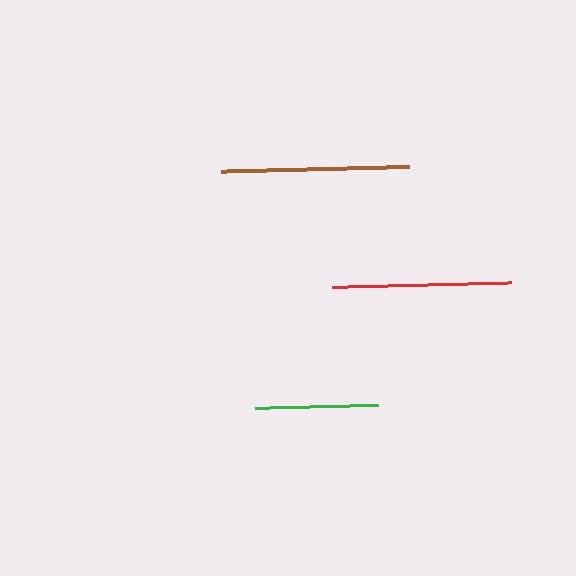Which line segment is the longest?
The brown line is the longest at approximately 189 pixels.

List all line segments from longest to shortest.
From longest to shortest: brown, red, green.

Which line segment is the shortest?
The green line is the shortest at approximately 123 pixels.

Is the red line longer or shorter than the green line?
The red line is longer than the green line.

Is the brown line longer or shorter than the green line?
The brown line is longer than the green line.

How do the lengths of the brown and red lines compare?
The brown and red lines are approximately the same length.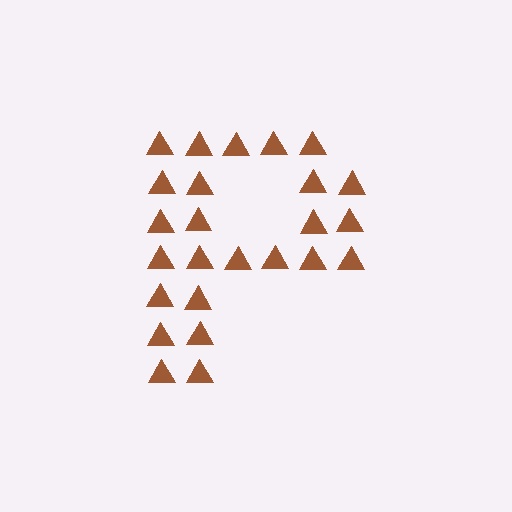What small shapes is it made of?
It is made of small triangles.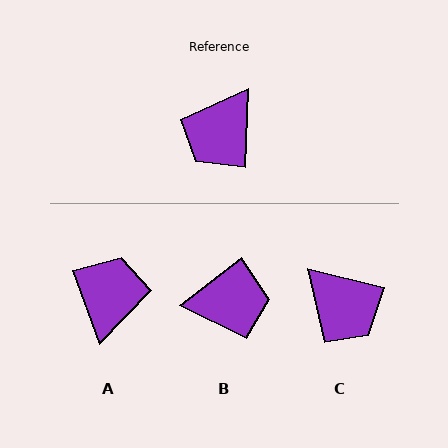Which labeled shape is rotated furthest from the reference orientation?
A, about 158 degrees away.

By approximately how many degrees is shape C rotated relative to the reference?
Approximately 79 degrees counter-clockwise.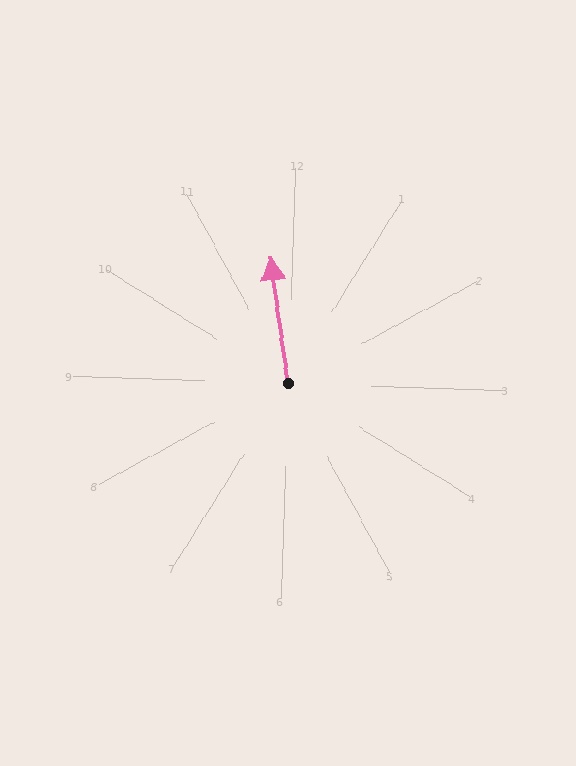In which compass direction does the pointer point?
North.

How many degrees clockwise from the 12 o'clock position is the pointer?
Approximately 350 degrees.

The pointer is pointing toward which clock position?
Roughly 12 o'clock.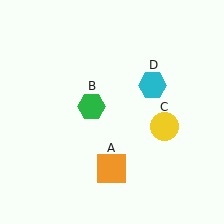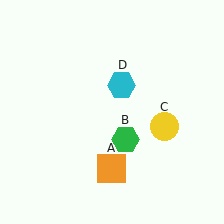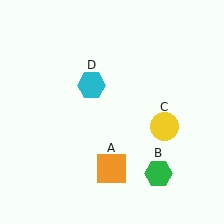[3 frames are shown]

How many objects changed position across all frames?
2 objects changed position: green hexagon (object B), cyan hexagon (object D).